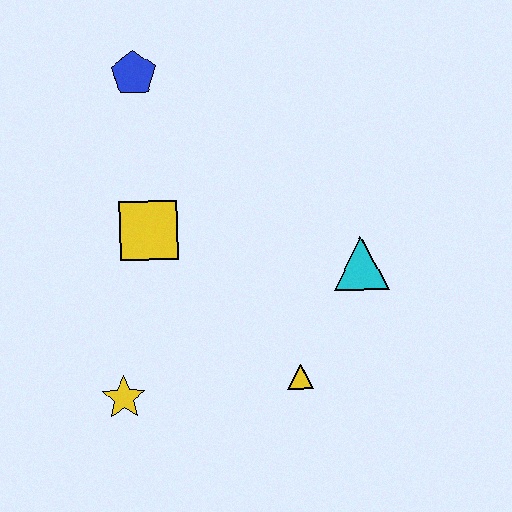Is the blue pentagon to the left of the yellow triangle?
Yes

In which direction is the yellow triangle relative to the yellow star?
The yellow triangle is to the right of the yellow star.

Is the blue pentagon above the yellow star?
Yes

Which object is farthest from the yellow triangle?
The blue pentagon is farthest from the yellow triangle.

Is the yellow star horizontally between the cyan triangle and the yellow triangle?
No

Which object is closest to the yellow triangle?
The cyan triangle is closest to the yellow triangle.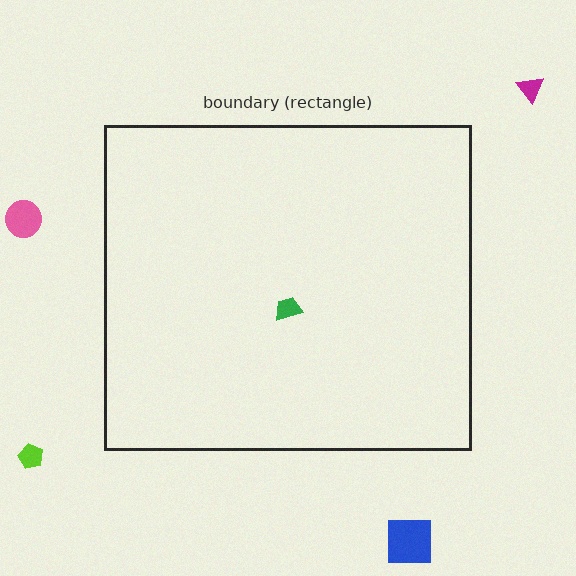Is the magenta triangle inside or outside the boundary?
Outside.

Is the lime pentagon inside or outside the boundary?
Outside.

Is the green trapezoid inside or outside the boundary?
Inside.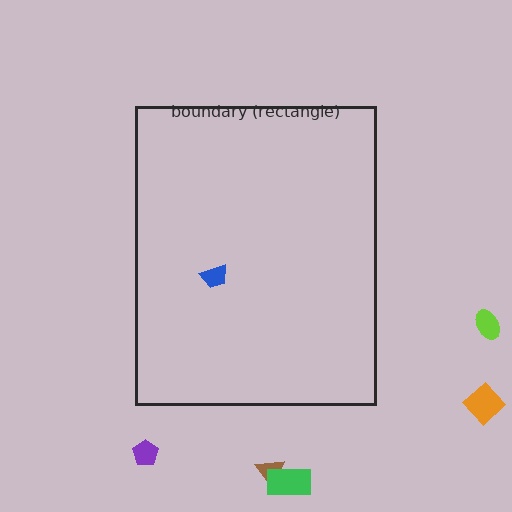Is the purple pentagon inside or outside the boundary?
Outside.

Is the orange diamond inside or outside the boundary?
Outside.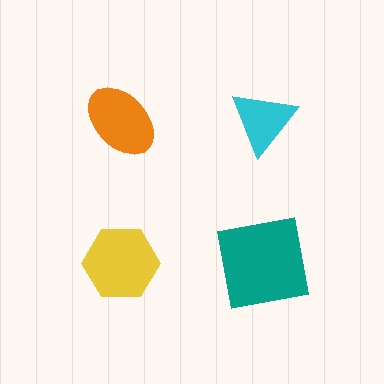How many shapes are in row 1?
2 shapes.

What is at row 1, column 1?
An orange ellipse.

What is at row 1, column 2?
A cyan triangle.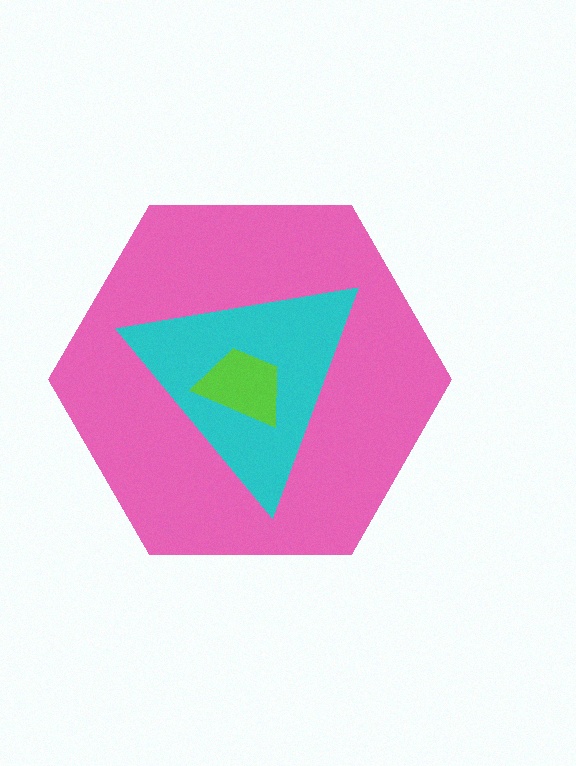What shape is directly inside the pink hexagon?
The cyan triangle.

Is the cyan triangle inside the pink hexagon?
Yes.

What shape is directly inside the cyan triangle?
The lime trapezoid.